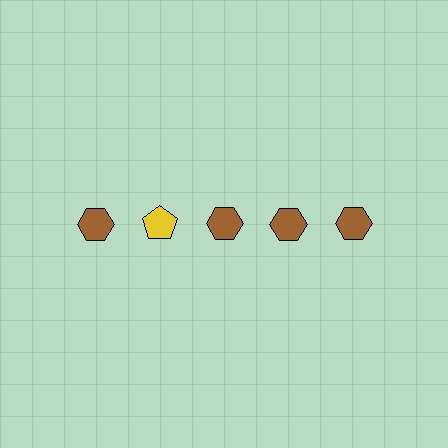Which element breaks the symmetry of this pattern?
The yellow pentagon in the top row, second from left column breaks the symmetry. All other shapes are brown hexagons.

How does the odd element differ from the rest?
It differs in both color (yellow instead of brown) and shape (pentagon instead of hexagon).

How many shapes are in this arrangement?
There are 5 shapes arranged in a grid pattern.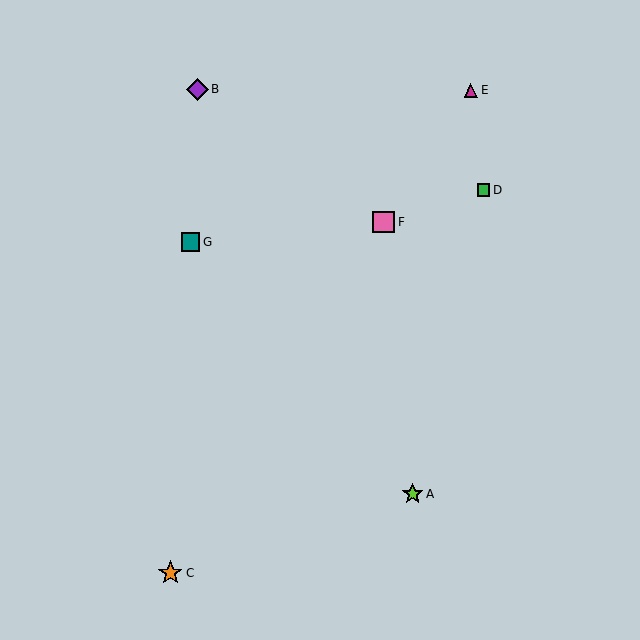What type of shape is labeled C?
Shape C is an orange star.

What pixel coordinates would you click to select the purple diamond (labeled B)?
Click at (197, 89) to select the purple diamond B.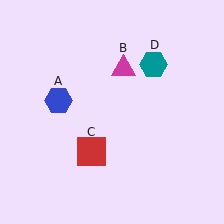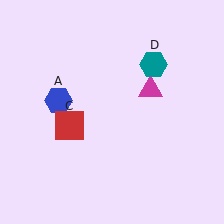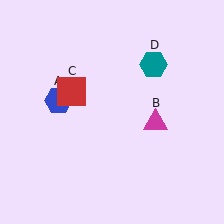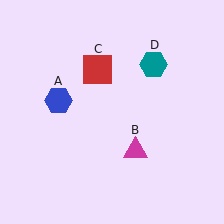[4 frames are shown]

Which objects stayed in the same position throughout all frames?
Blue hexagon (object A) and teal hexagon (object D) remained stationary.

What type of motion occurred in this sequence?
The magenta triangle (object B), red square (object C) rotated clockwise around the center of the scene.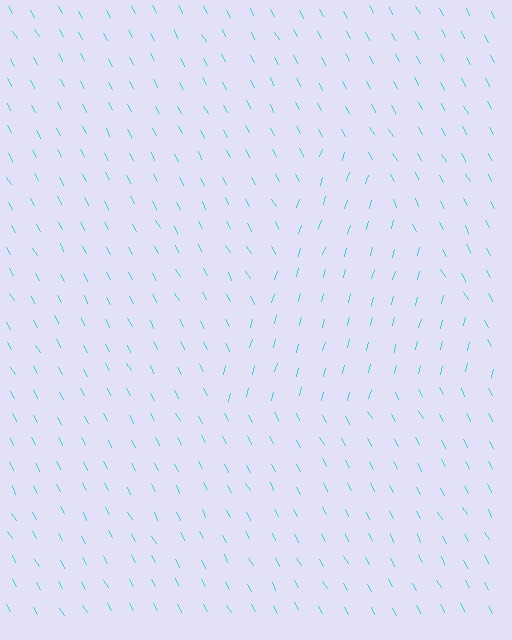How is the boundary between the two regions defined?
The boundary is defined purely by a change in line orientation (approximately 45 degrees difference). All lines are the same color and thickness.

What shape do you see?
I see a triangle.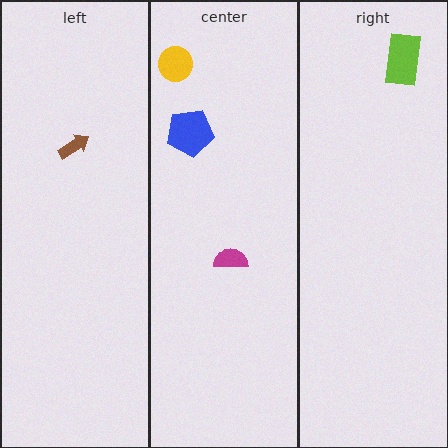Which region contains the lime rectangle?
The right region.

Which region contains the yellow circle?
The center region.